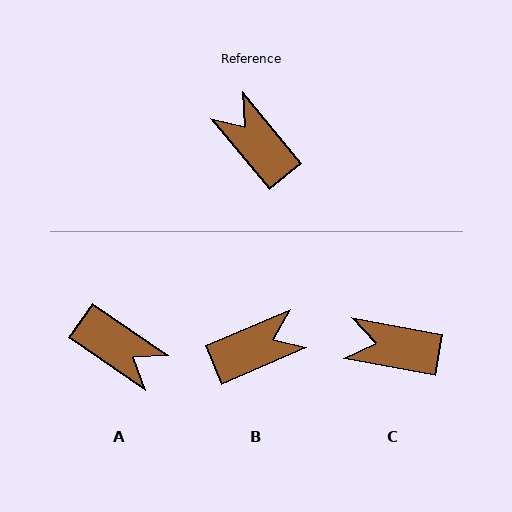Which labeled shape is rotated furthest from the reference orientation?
A, about 164 degrees away.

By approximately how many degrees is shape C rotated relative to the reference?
Approximately 40 degrees counter-clockwise.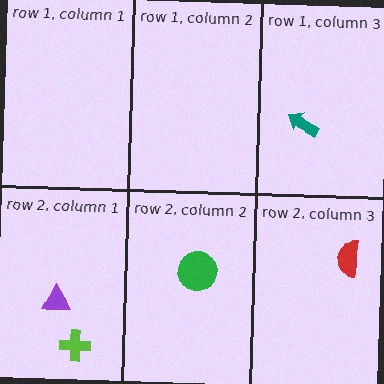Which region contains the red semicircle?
The row 2, column 3 region.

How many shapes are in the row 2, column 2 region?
1.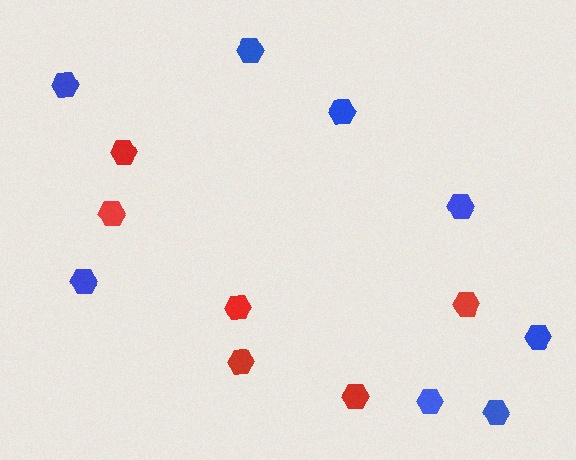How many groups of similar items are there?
There are 2 groups: one group of red hexagons (6) and one group of blue hexagons (8).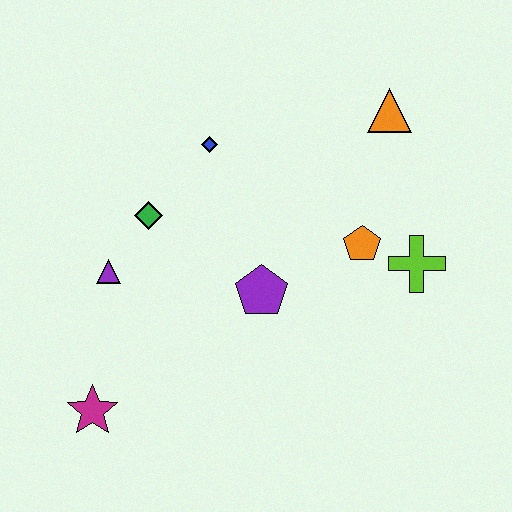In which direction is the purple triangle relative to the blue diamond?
The purple triangle is below the blue diamond.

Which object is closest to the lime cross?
The orange pentagon is closest to the lime cross.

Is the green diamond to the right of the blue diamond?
No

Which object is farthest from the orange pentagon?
The magenta star is farthest from the orange pentagon.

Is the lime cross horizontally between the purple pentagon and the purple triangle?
No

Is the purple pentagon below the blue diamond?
Yes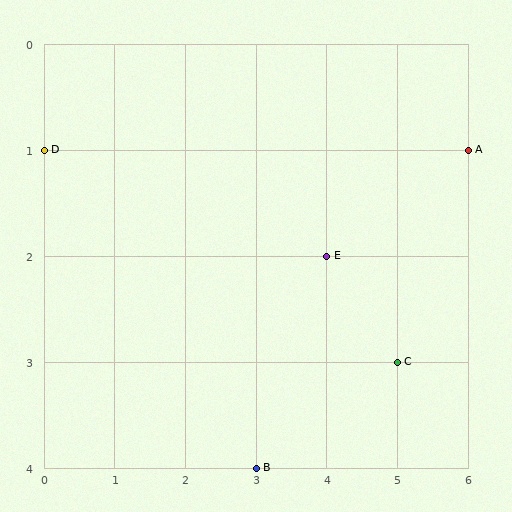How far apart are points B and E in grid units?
Points B and E are 1 column and 2 rows apart (about 2.2 grid units diagonally).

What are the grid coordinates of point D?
Point D is at grid coordinates (0, 1).